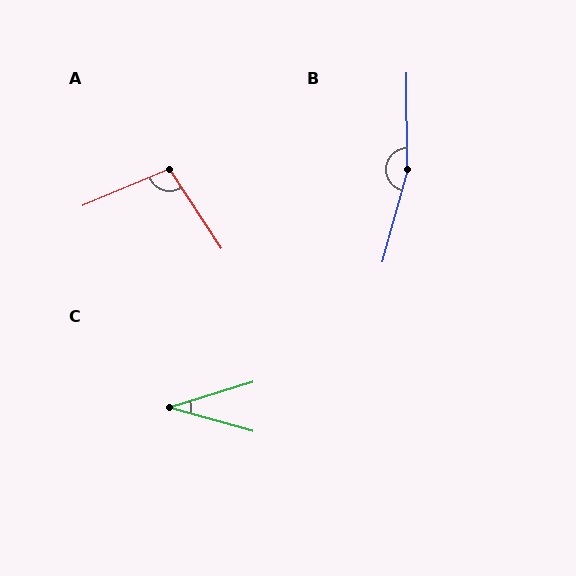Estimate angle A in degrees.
Approximately 100 degrees.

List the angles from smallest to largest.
C (32°), A (100°), B (164°).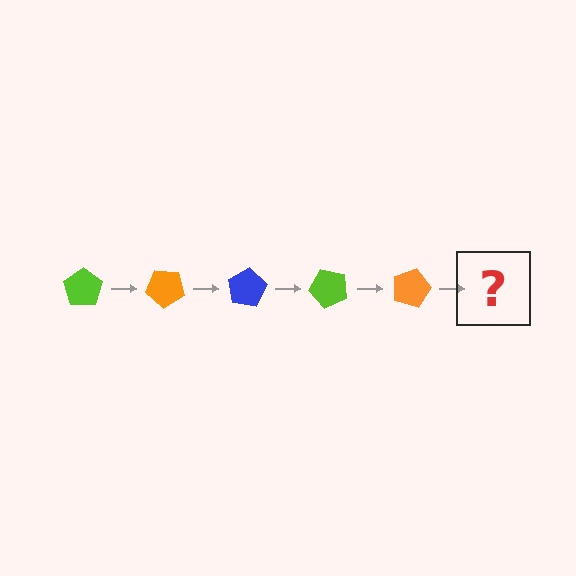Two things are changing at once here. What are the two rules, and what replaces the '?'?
The two rules are that it rotates 40 degrees each step and the color cycles through lime, orange, and blue. The '?' should be a blue pentagon, rotated 200 degrees from the start.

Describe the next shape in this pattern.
It should be a blue pentagon, rotated 200 degrees from the start.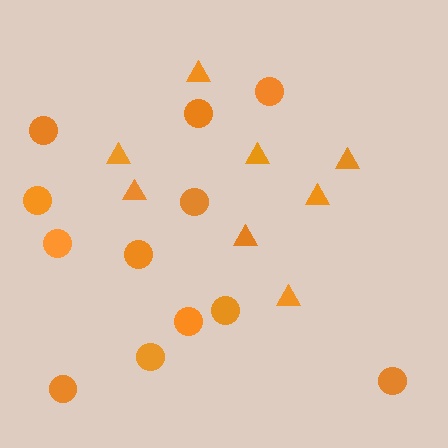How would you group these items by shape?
There are 2 groups: one group of triangles (8) and one group of circles (12).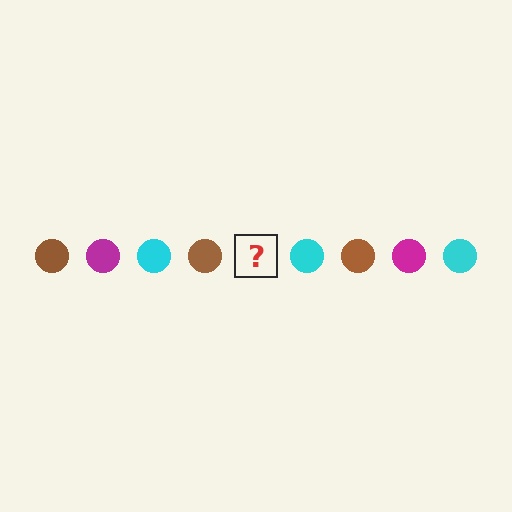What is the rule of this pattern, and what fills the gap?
The rule is that the pattern cycles through brown, magenta, cyan circles. The gap should be filled with a magenta circle.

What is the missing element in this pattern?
The missing element is a magenta circle.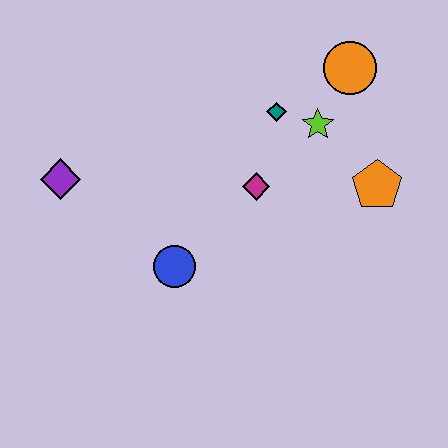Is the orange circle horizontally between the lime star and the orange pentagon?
Yes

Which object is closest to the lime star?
The teal diamond is closest to the lime star.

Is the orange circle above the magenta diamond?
Yes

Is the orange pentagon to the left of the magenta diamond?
No